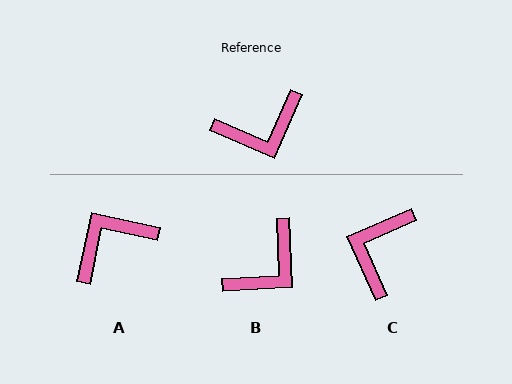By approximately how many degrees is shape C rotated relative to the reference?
Approximately 133 degrees clockwise.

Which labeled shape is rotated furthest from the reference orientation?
A, about 168 degrees away.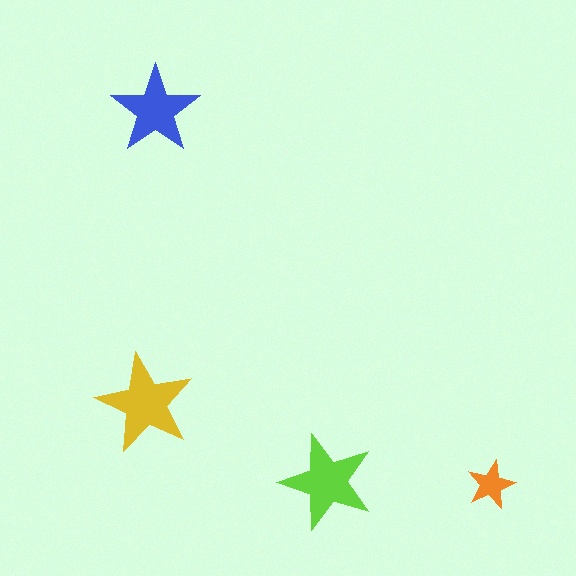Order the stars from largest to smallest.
the yellow one, the lime one, the blue one, the orange one.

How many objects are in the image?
There are 4 objects in the image.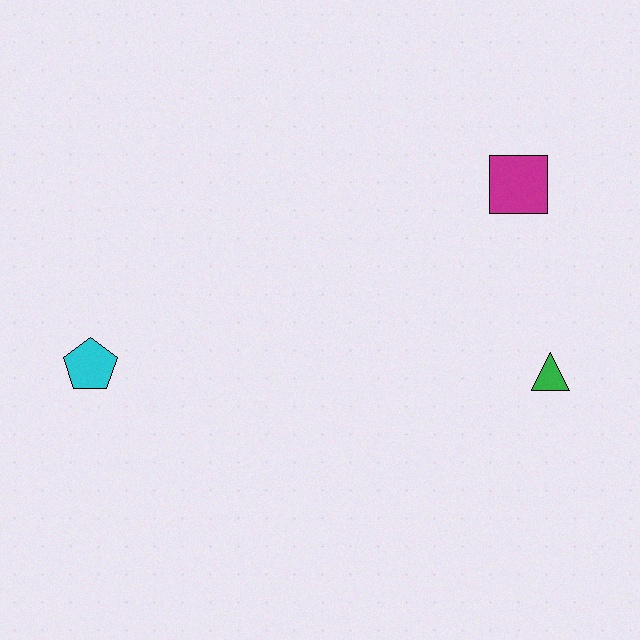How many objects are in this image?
There are 3 objects.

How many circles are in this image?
There are no circles.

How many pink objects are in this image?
There are no pink objects.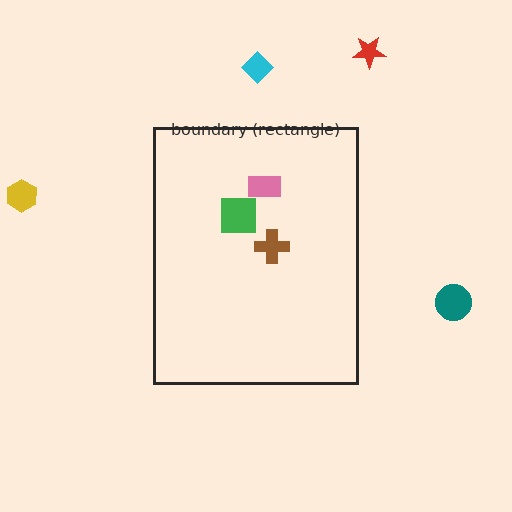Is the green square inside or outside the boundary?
Inside.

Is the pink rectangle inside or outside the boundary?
Inside.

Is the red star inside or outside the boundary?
Outside.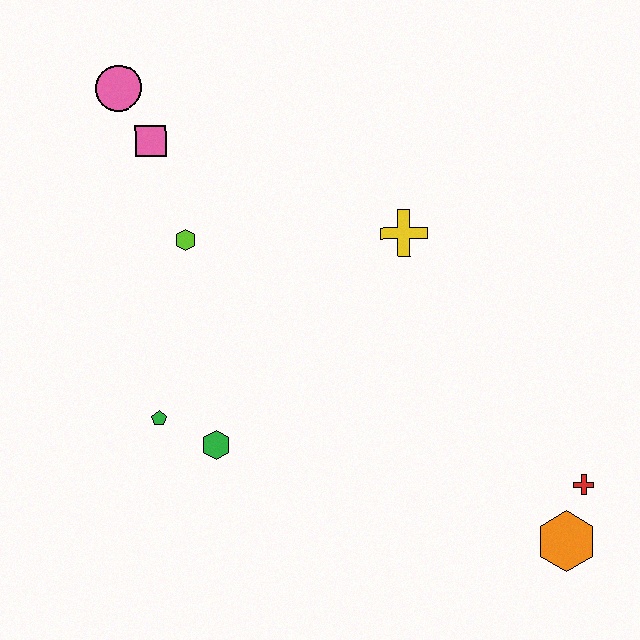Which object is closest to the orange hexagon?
The red cross is closest to the orange hexagon.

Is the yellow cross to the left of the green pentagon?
No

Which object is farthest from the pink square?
The orange hexagon is farthest from the pink square.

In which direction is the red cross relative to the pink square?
The red cross is to the right of the pink square.